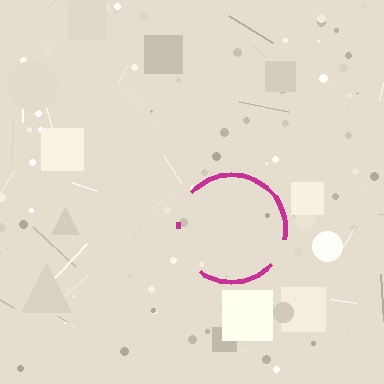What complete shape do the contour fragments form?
The contour fragments form a circle.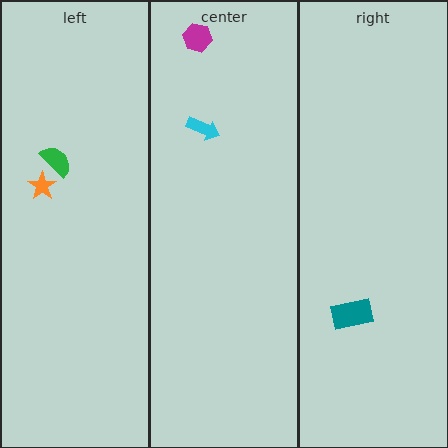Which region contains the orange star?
The left region.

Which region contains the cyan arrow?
The center region.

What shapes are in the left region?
The green semicircle, the orange star.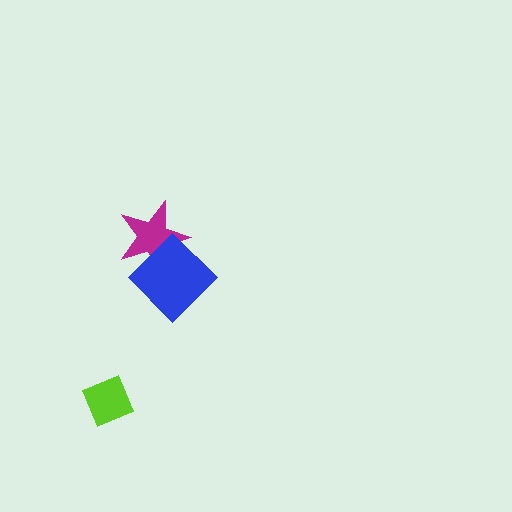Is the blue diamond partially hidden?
No, no other shape covers it.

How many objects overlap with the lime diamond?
0 objects overlap with the lime diamond.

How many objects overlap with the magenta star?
1 object overlaps with the magenta star.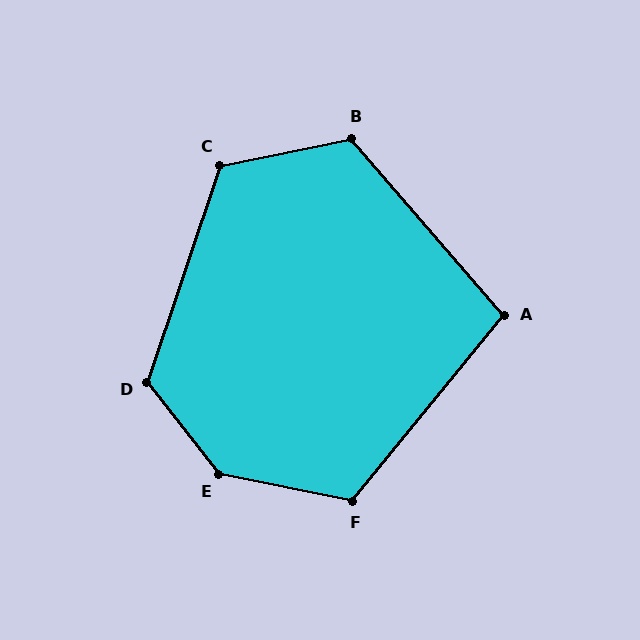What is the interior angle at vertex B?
Approximately 119 degrees (obtuse).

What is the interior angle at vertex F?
Approximately 118 degrees (obtuse).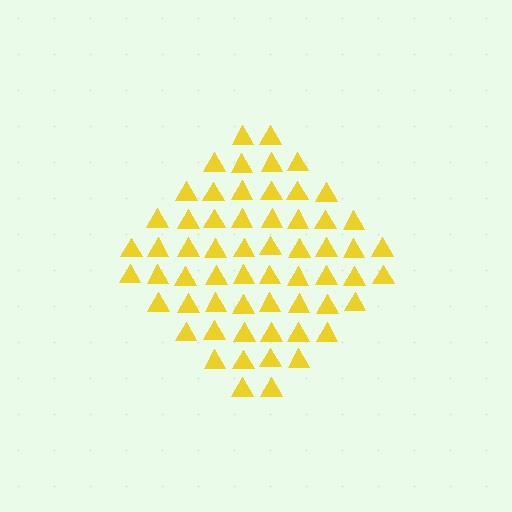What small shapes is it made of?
It is made of small triangles.